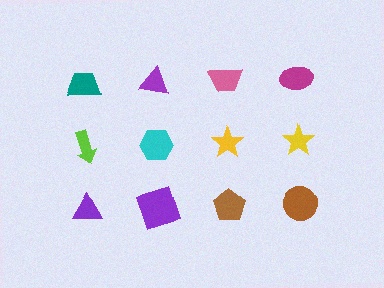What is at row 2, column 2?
A cyan hexagon.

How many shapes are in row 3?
4 shapes.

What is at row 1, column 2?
A purple triangle.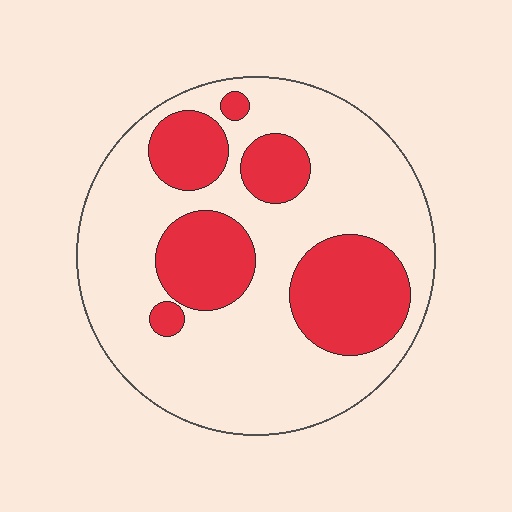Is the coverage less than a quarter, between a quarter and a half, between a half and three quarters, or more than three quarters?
Between a quarter and a half.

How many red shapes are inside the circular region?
6.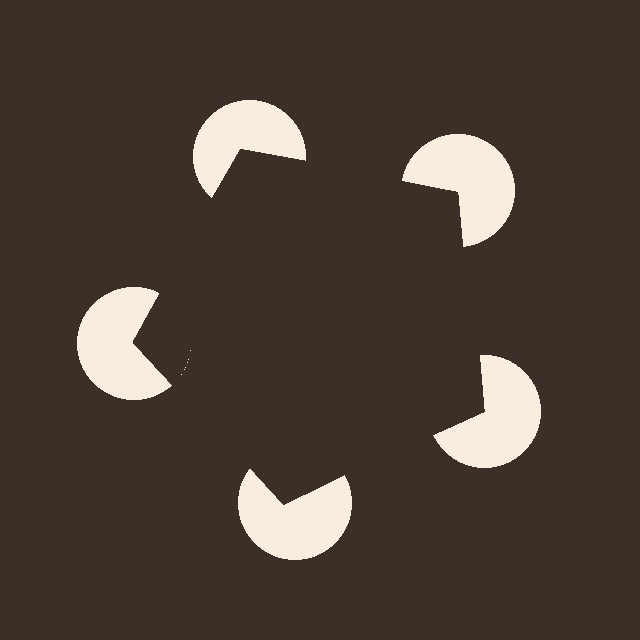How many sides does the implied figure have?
5 sides.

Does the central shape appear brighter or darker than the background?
It typically appears slightly darker than the background, even though no actual brightness change is drawn.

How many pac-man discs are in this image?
There are 5 — one at each vertex of the illusory pentagon.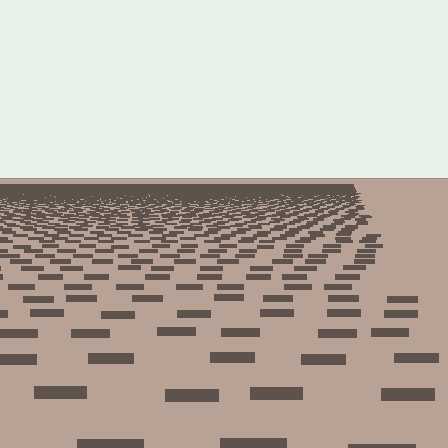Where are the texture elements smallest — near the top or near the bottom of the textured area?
Near the top.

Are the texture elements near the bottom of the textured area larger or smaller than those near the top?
Larger. Near the bottom, elements are closer to the viewer and appear at a bigger on-screen size.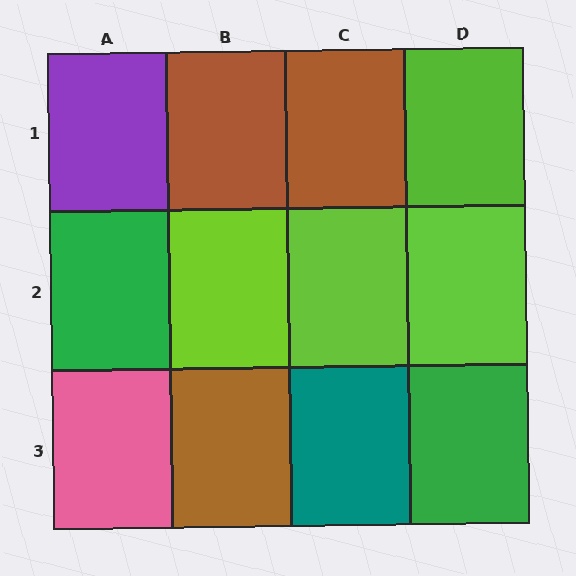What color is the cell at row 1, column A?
Purple.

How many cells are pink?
1 cell is pink.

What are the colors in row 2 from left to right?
Green, lime, lime, lime.